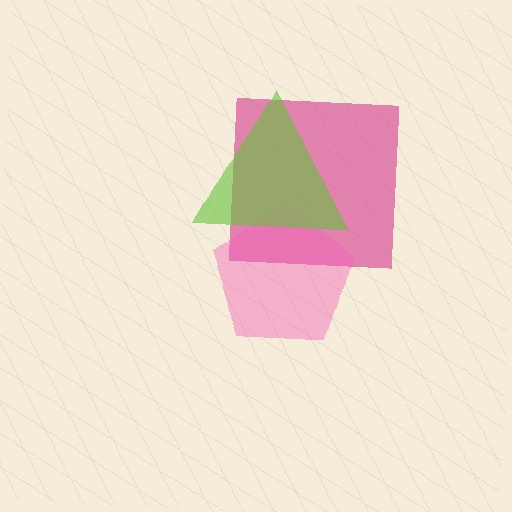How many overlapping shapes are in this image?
There are 3 overlapping shapes in the image.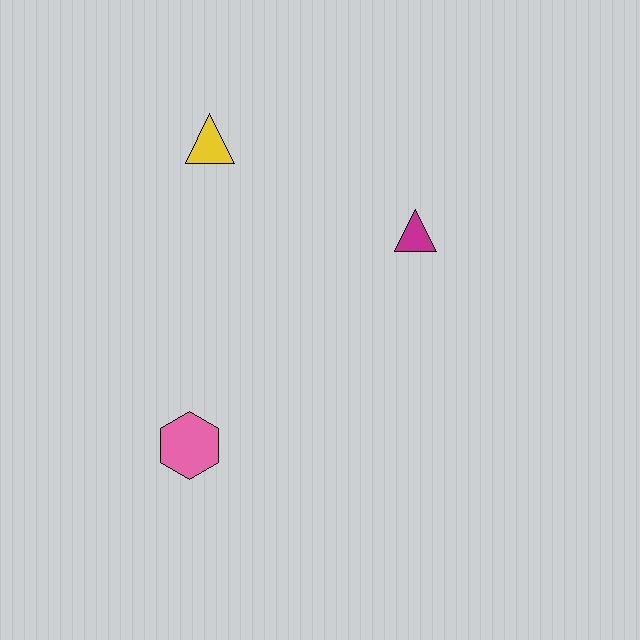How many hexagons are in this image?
There is 1 hexagon.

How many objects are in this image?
There are 3 objects.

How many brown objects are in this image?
There are no brown objects.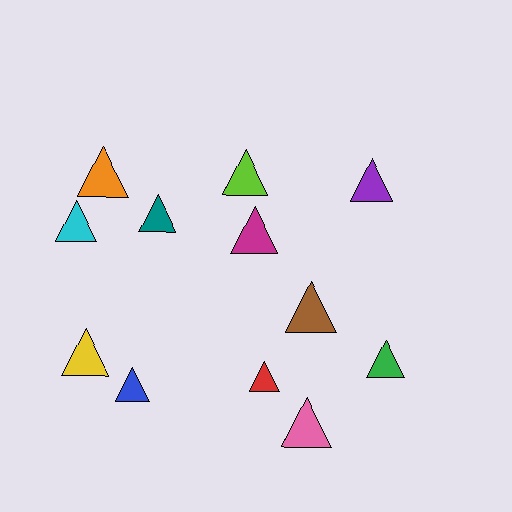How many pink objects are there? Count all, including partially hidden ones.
There is 1 pink object.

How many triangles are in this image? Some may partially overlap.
There are 12 triangles.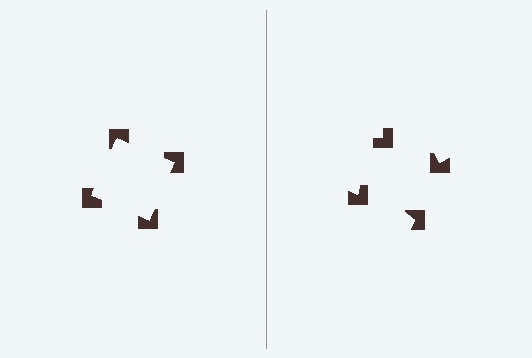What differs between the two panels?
The notched squares are positioned identically on both sides; only the wedge orientations differ. On the left they align to a square; on the right they are misaligned.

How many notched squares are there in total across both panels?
8 — 4 on each side.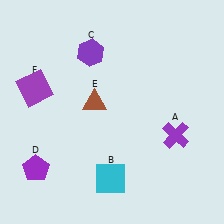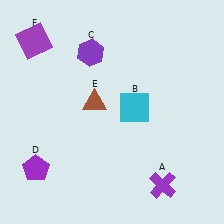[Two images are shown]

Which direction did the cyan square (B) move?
The cyan square (B) moved up.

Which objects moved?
The objects that moved are: the purple cross (A), the cyan square (B), the purple square (F).